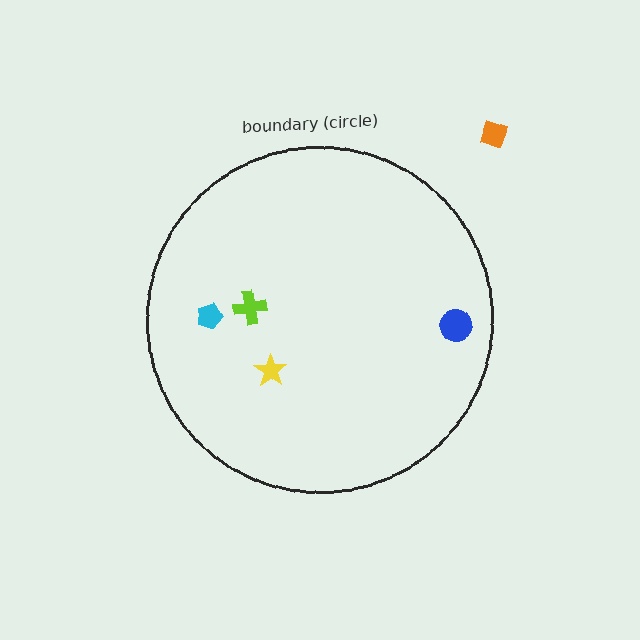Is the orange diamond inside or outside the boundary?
Outside.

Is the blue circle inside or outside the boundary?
Inside.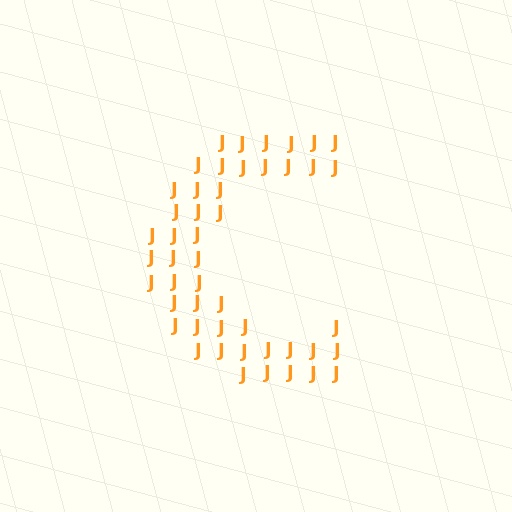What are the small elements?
The small elements are letter J's.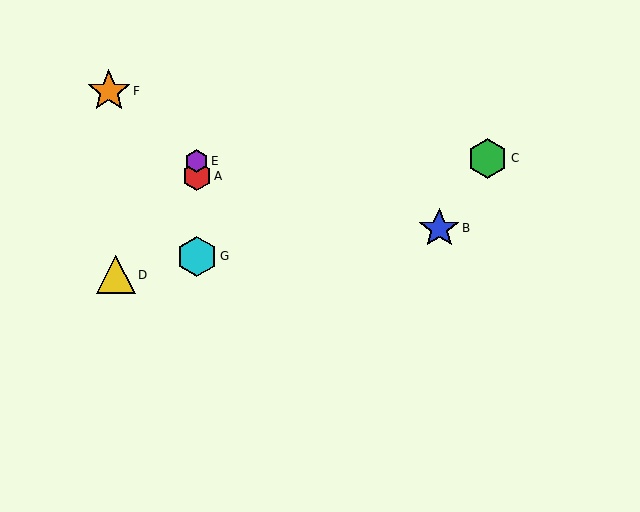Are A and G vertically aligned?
Yes, both are at x≈197.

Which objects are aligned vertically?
Objects A, E, G are aligned vertically.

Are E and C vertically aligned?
No, E is at x≈197 and C is at x≈488.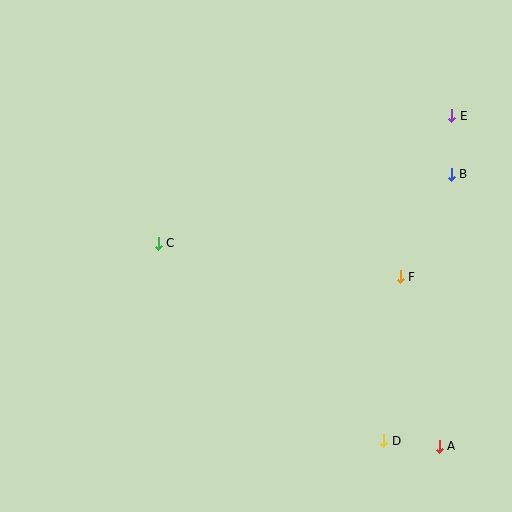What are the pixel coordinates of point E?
Point E is at (452, 116).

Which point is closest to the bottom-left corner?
Point C is closest to the bottom-left corner.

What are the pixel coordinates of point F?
Point F is at (400, 277).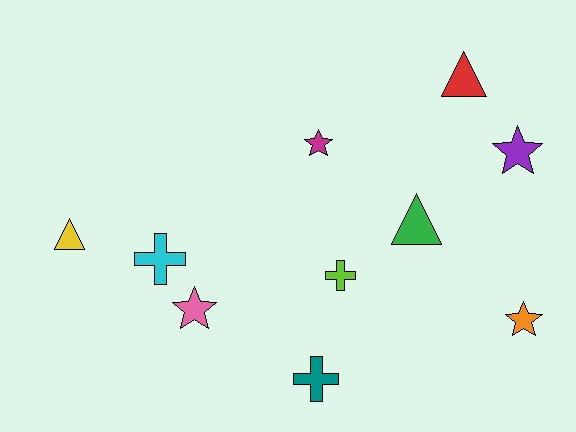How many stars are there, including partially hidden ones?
There are 4 stars.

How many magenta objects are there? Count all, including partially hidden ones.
There is 1 magenta object.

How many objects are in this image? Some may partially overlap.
There are 10 objects.